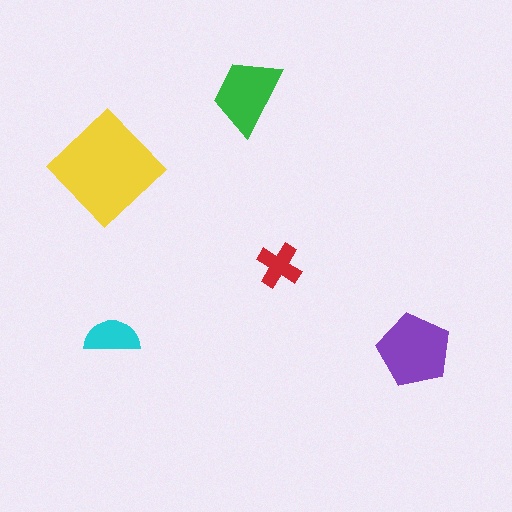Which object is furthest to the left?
The yellow diamond is leftmost.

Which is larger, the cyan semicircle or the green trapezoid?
The green trapezoid.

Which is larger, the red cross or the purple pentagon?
The purple pentagon.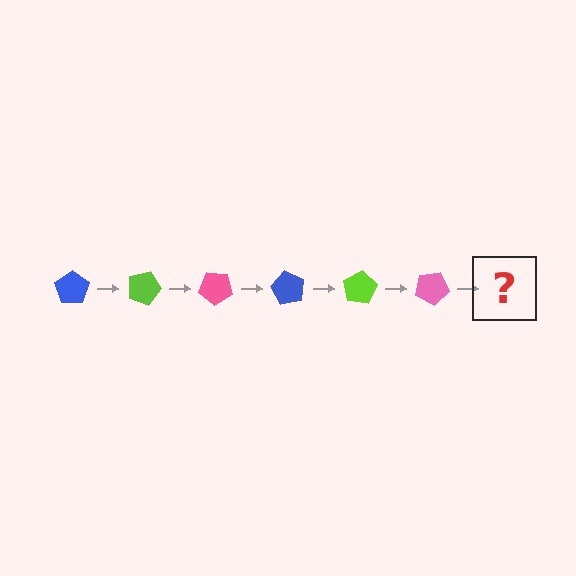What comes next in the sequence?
The next element should be a blue pentagon, rotated 120 degrees from the start.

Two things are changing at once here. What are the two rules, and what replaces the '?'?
The two rules are that it rotates 20 degrees each step and the color cycles through blue, lime, and pink. The '?' should be a blue pentagon, rotated 120 degrees from the start.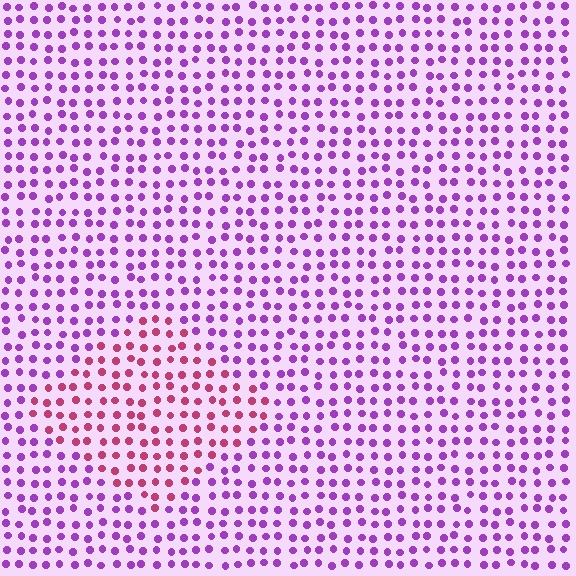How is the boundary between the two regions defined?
The boundary is defined purely by a slight shift in hue (about 50 degrees). Spacing, size, and orientation are identical on both sides.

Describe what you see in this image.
The image is filled with small purple elements in a uniform arrangement. A diamond-shaped region is visible where the elements are tinted to a slightly different hue, forming a subtle color boundary.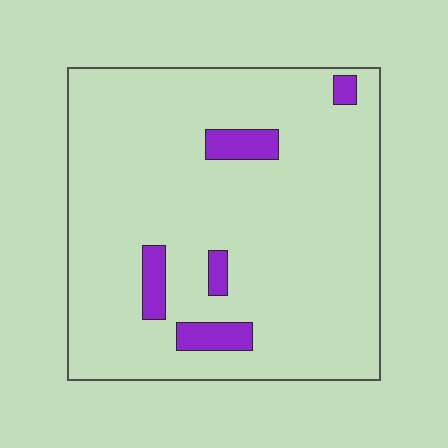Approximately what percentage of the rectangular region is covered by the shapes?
Approximately 10%.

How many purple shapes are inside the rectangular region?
5.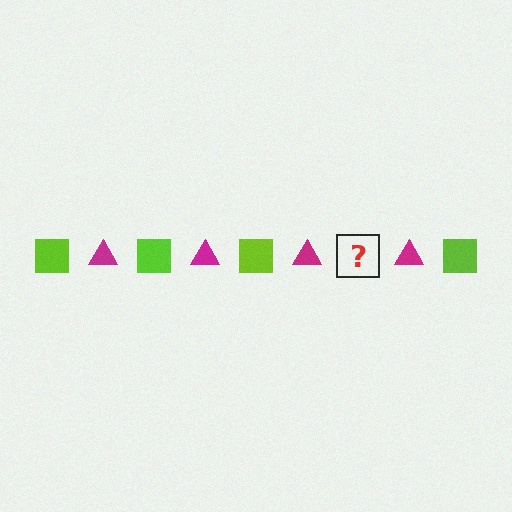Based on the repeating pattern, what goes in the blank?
The blank should be a lime square.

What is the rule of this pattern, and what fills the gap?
The rule is that the pattern alternates between lime square and magenta triangle. The gap should be filled with a lime square.